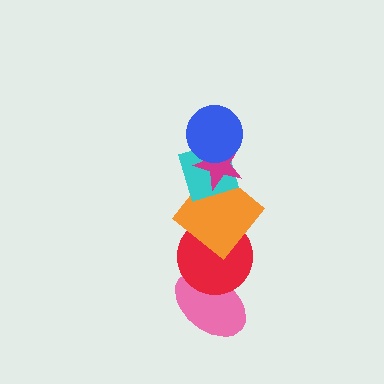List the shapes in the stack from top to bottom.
From top to bottom: the blue circle, the magenta star, the cyan diamond, the orange diamond, the red circle, the pink ellipse.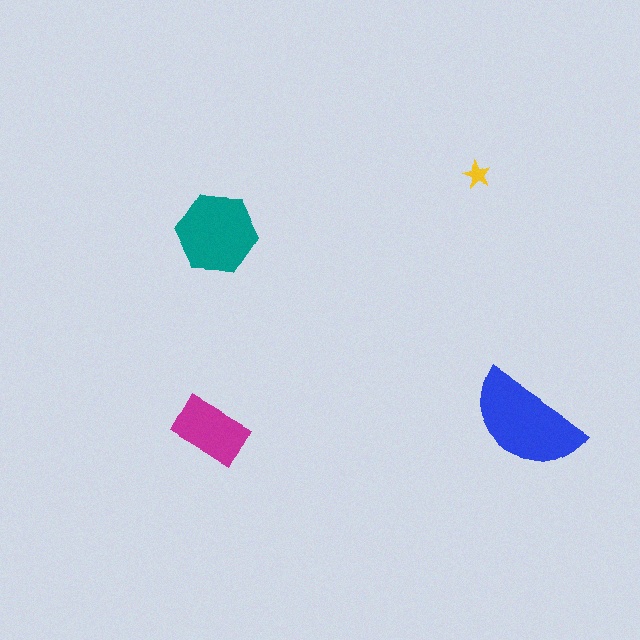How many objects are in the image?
There are 4 objects in the image.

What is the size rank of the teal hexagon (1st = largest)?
2nd.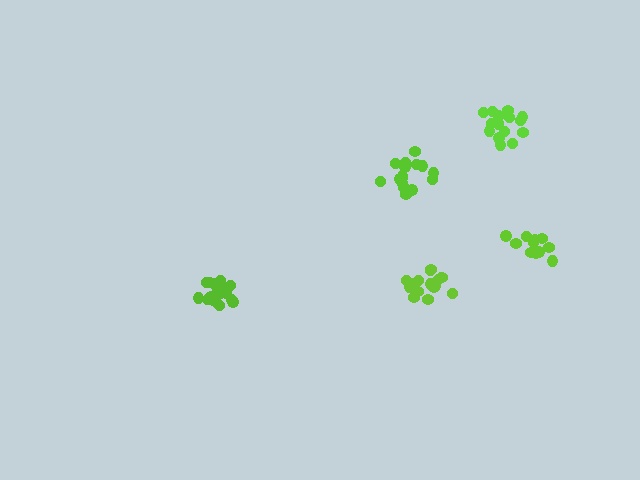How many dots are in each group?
Group 1: 18 dots, Group 2: 16 dots, Group 3: 17 dots, Group 4: 12 dots, Group 5: 16 dots (79 total).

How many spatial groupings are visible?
There are 5 spatial groupings.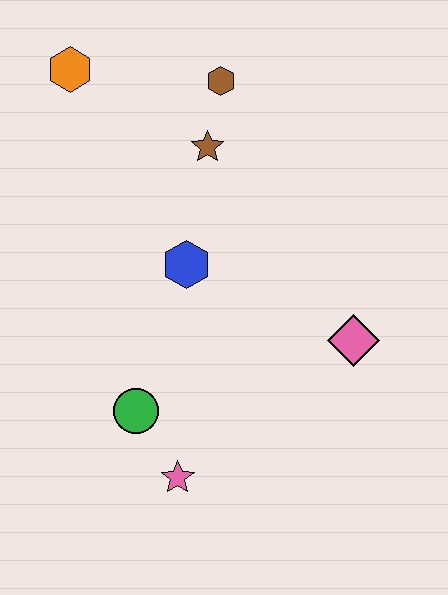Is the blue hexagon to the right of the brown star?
No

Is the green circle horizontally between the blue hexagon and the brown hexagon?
No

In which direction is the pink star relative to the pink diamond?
The pink star is to the left of the pink diamond.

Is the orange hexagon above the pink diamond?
Yes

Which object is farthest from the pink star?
The orange hexagon is farthest from the pink star.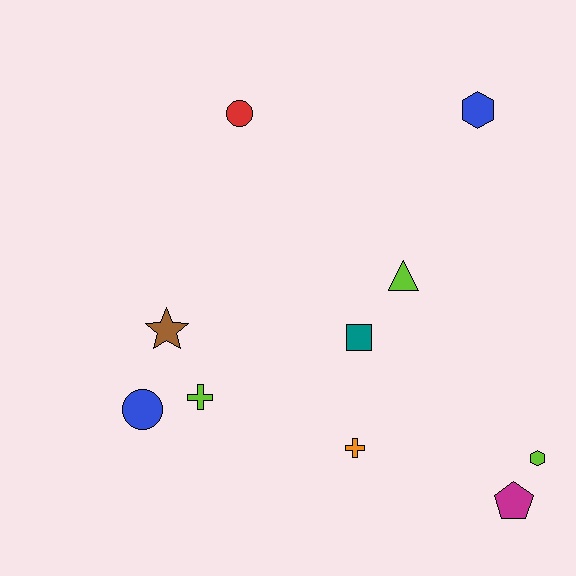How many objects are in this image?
There are 10 objects.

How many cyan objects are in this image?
There are no cyan objects.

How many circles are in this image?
There are 2 circles.